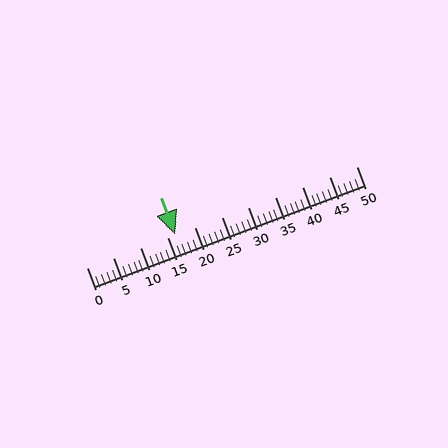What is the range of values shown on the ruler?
The ruler shows values from 0 to 50.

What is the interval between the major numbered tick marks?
The major tick marks are spaced 5 units apart.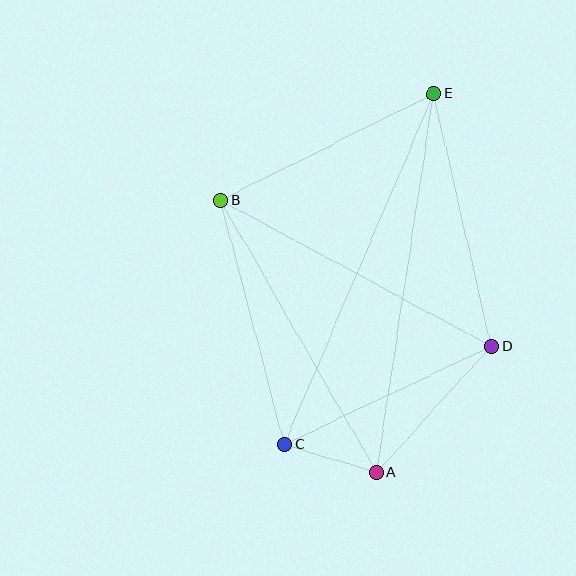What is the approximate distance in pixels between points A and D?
The distance between A and D is approximately 171 pixels.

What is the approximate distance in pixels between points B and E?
The distance between B and E is approximately 238 pixels.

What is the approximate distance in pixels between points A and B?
The distance between A and B is approximately 313 pixels.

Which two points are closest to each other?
Points A and C are closest to each other.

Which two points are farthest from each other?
Points A and E are farthest from each other.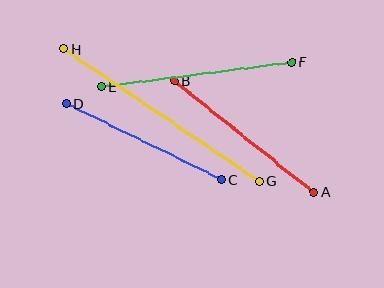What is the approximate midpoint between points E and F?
The midpoint is at approximately (196, 74) pixels.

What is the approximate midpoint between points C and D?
The midpoint is at approximately (144, 142) pixels.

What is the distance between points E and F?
The distance is approximately 192 pixels.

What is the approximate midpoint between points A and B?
The midpoint is at approximately (244, 136) pixels.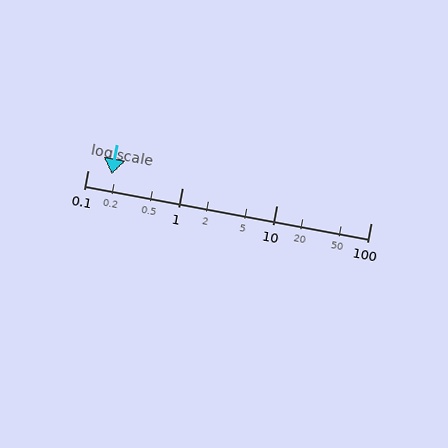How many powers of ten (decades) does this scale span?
The scale spans 3 decades, from 0.1 to 100.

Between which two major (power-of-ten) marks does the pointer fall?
The pointer is between 0.1 and 1.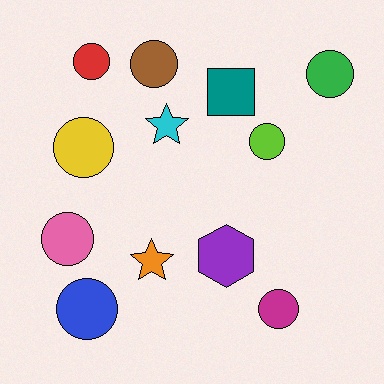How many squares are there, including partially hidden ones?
There is 1 square.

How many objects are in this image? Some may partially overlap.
There are 12 objects.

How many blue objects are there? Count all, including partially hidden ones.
There is 1 blue object.